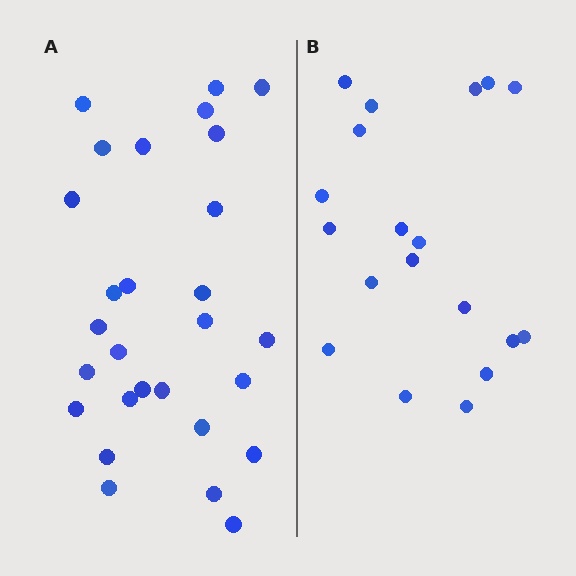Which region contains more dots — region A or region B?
Region A (the left region) has more dots.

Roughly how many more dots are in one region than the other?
Region A has roughly 8 or so more dots than region B.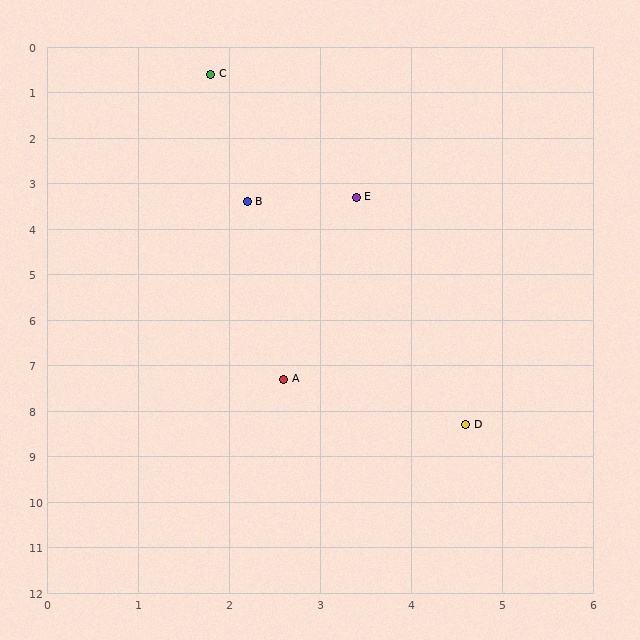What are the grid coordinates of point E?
Point E is at approximately (3.4, 3.3).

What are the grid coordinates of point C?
Point C is at approximately (1.8, 0.6).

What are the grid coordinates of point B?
Point B is at approximately (2.2, 3.4).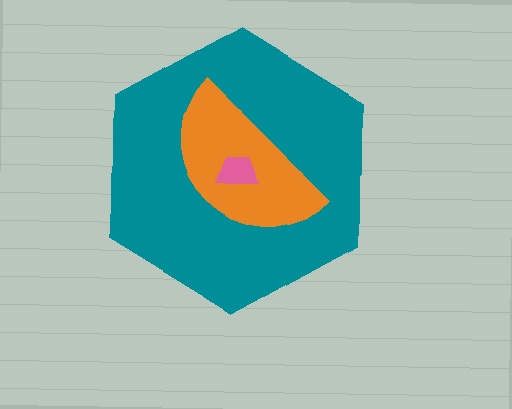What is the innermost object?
The pink trapezoid.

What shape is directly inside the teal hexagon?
The orange semicircle.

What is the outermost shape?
The teal hexagon.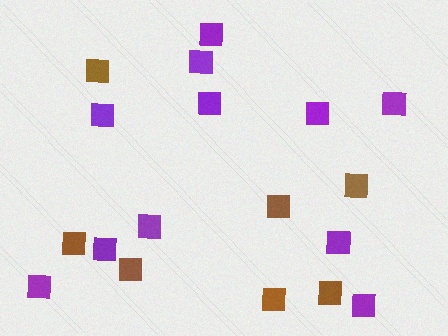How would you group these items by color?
There are 2 groups: one group of brown squares (7) and one group of purple squares (11).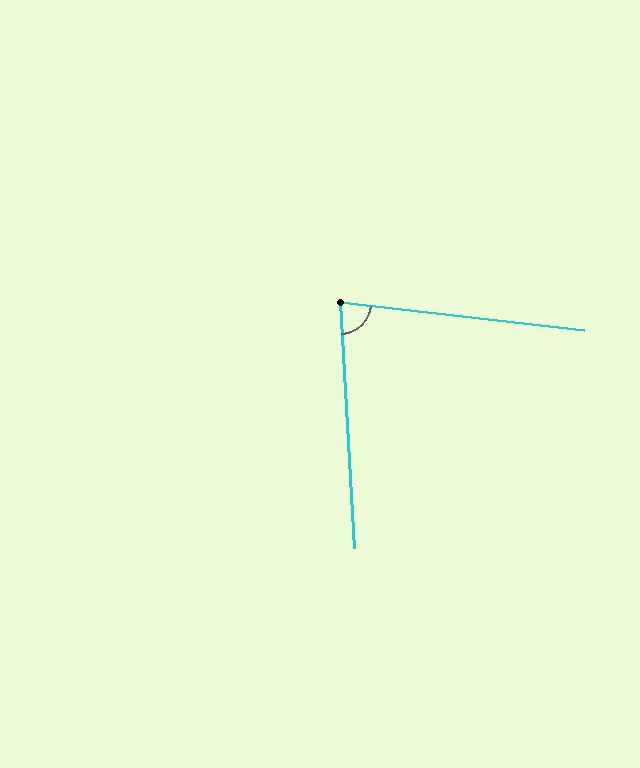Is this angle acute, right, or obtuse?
It is acute.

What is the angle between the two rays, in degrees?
Approximately 80 degrees.